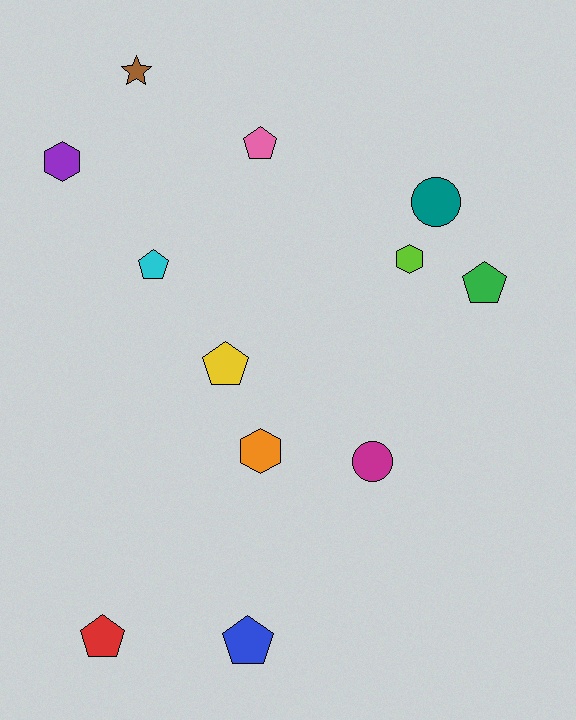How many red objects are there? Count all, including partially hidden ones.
There is 1 red object.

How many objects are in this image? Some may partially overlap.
There are 12 objects.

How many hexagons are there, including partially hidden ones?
There are 3 hexagons.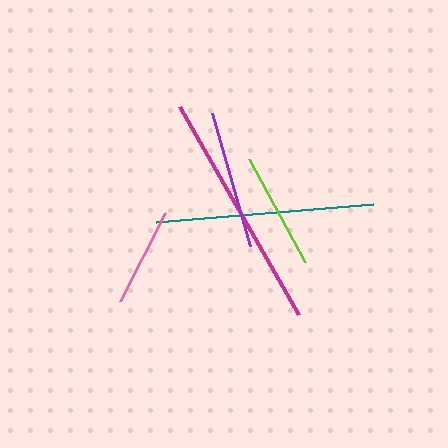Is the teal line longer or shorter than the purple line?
The teal line is longer than the purple line.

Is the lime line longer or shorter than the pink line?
The lime line is longer than the pink line.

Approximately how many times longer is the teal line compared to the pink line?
The teal line is approximately 2.2 times the length of the pink line.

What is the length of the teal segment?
The teal segment is approximately 218 pixels long.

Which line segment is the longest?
The magenta line is the longest at approximately 239 pixels.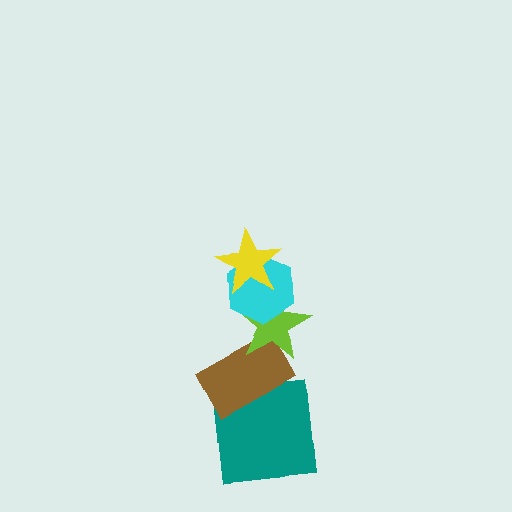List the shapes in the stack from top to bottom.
From top to bottom: the yellow star, the cyan hexagon, the lime star, the brown rectangle, the teal square.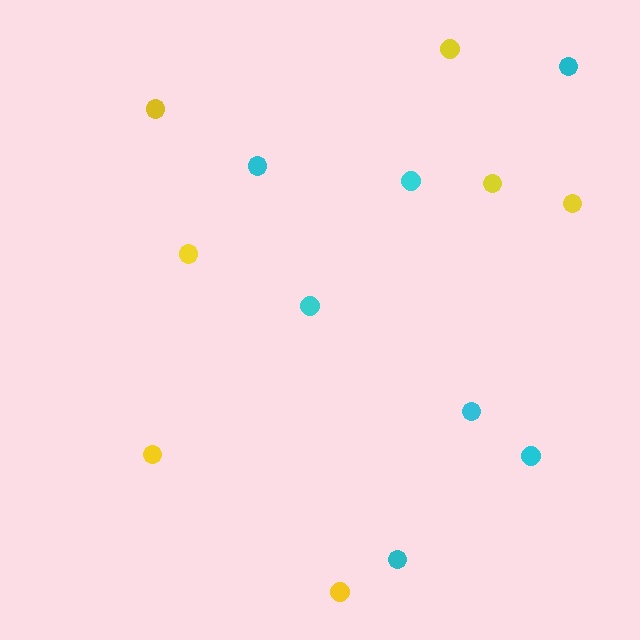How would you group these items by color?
There are 2 groups: one group of cyan circles (7) and one group of yellow circles (7).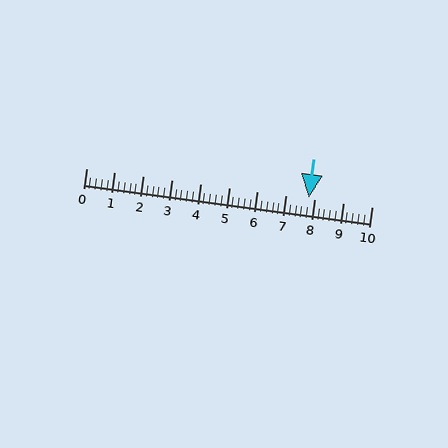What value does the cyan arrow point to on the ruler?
The cyan arrow points to approximately 7.8.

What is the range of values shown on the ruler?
The ruler shows values from 0 to 10.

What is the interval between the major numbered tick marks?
The major tick marks are spaced 1 units apart.